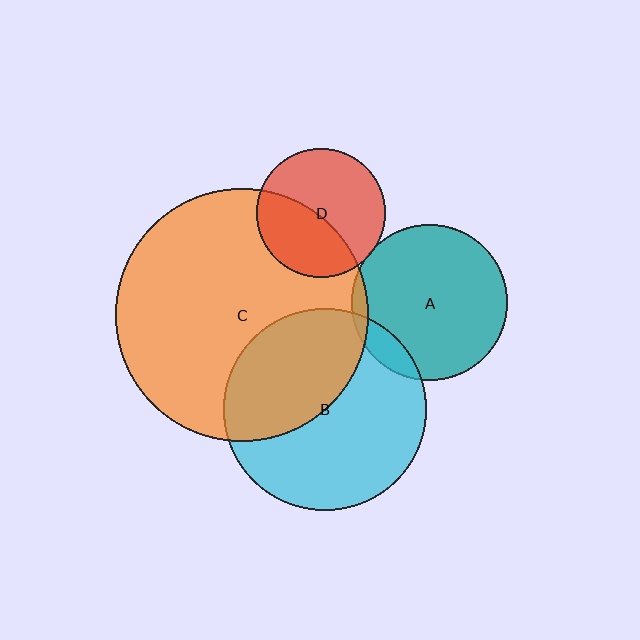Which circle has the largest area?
Circle C (orange).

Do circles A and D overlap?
Yes.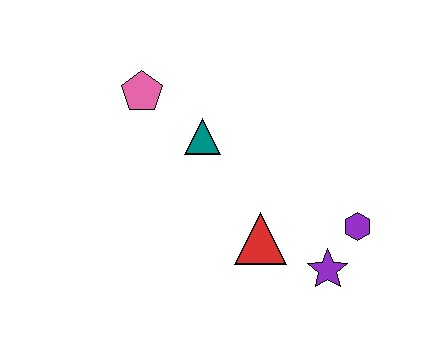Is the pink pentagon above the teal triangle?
Yes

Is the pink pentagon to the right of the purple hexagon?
No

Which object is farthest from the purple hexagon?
The pink pentagon is farthest from the purple hexagon.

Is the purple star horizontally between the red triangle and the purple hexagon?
Yes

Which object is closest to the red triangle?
The purple star is closest to the red triangle.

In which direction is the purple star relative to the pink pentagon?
The purple star is to the right of the pink pentagon.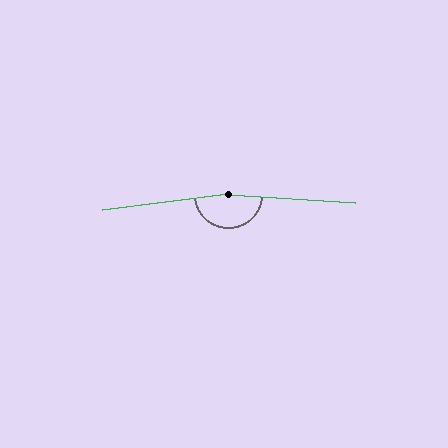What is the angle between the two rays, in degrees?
Approximately 169 degrees.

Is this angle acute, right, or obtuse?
It is obtuse.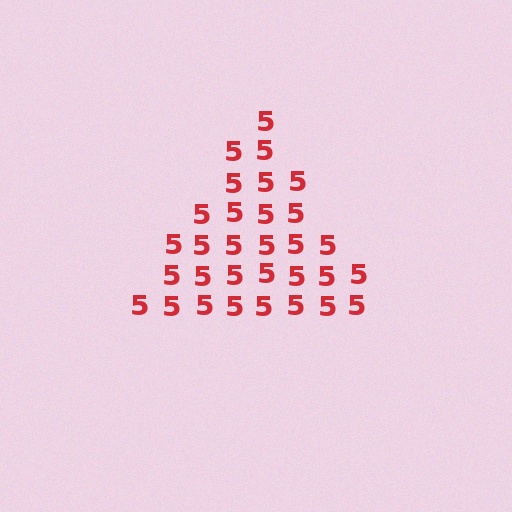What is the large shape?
The large shape is a triangle.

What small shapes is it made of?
It is made of small digit 5's.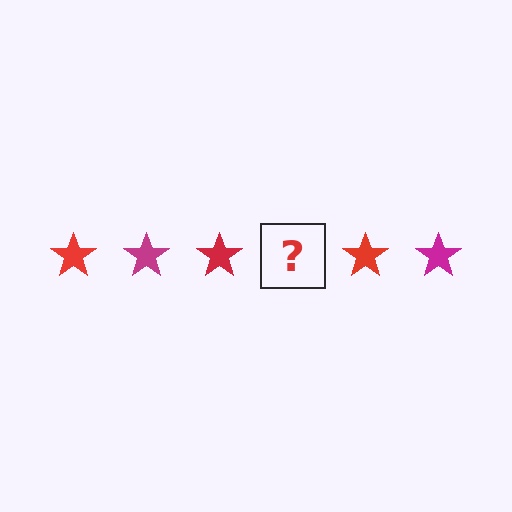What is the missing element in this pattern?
The missing element is a magenta star.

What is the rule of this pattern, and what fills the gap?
The rule is that the pattern cycles through red, magenta stars. The gap should be filled with a magenta star.